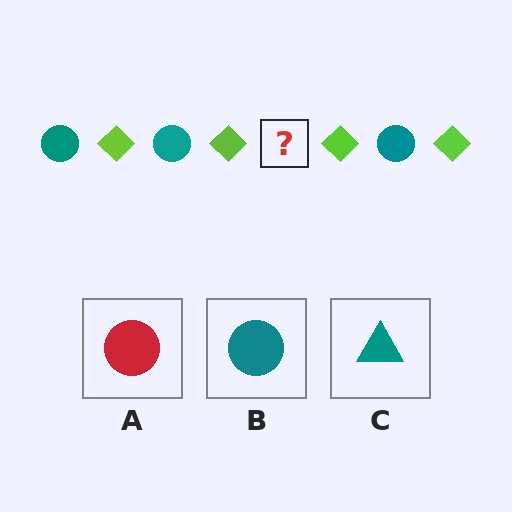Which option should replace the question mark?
Option B.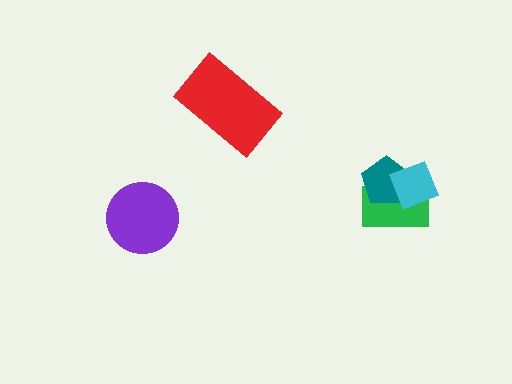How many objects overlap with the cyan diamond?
2 objects overlap with the cyan diamond.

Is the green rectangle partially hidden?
Yes, it is partially covered by another shape.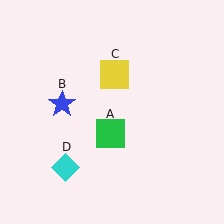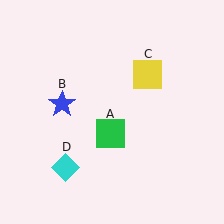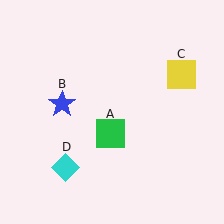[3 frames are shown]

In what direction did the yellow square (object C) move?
The yellow square (object C) moved right.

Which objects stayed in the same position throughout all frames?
Green square (object A) and blue star (object B) and cyan diamond (object D) remained stationary.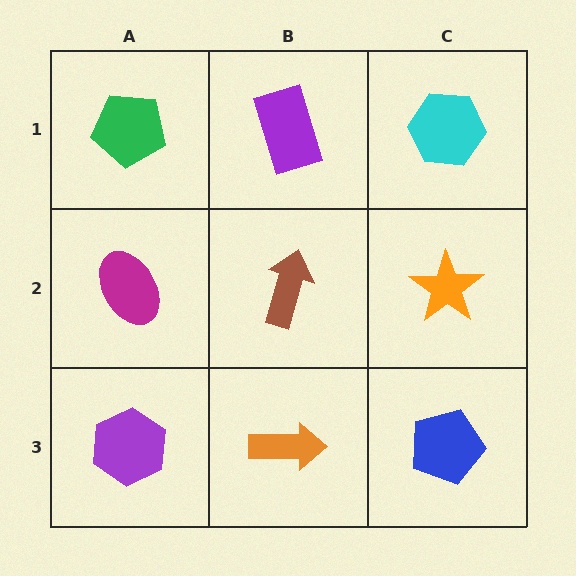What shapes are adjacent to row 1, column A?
A magenta ellipse (row 2, column A), a purple rectangle (row 1, column B).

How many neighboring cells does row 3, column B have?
3.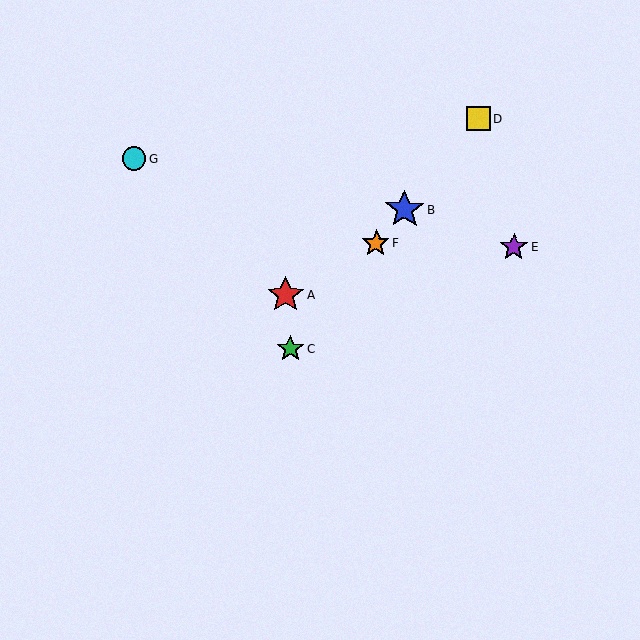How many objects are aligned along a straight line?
4 objects (B, C, D, F) are aligned along a straight line.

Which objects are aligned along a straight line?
Objects B, C, D, F are aligned along a straight line.